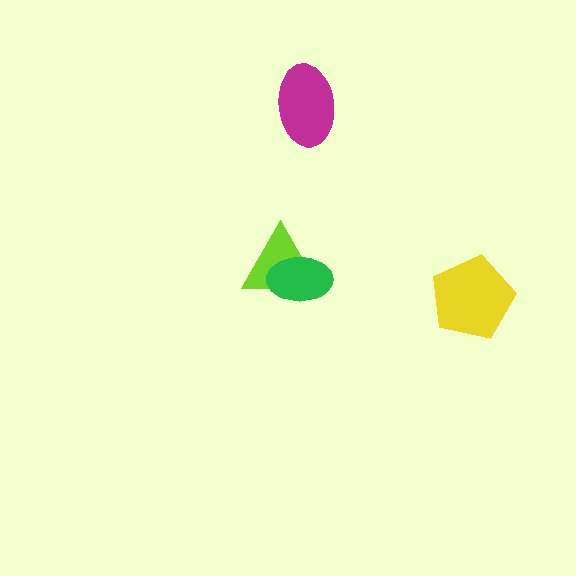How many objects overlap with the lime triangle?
1 object overlaps with the lime triangle.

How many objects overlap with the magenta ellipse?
0 objects overlap with the magenta ellipse.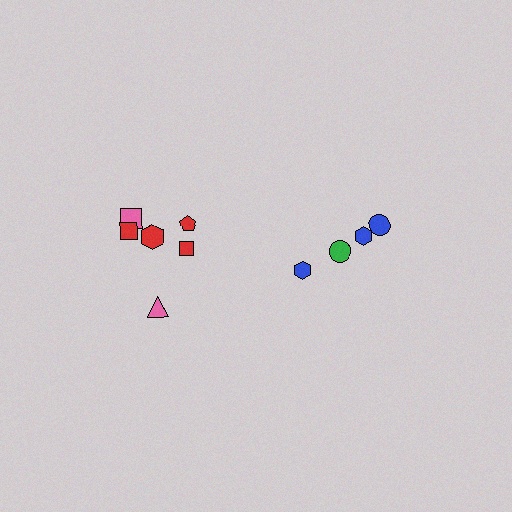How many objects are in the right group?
There are 4 objects.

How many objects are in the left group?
There are 6 objects.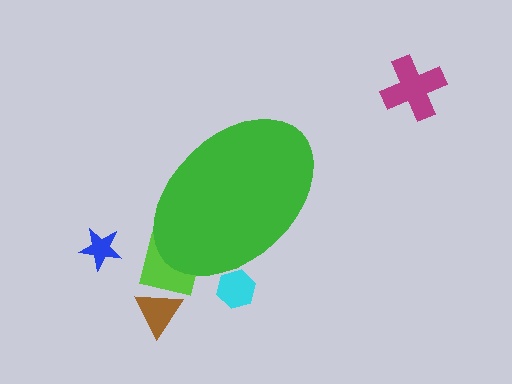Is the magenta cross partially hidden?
No, the magenta cross is fully visible.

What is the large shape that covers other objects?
A green ellipse.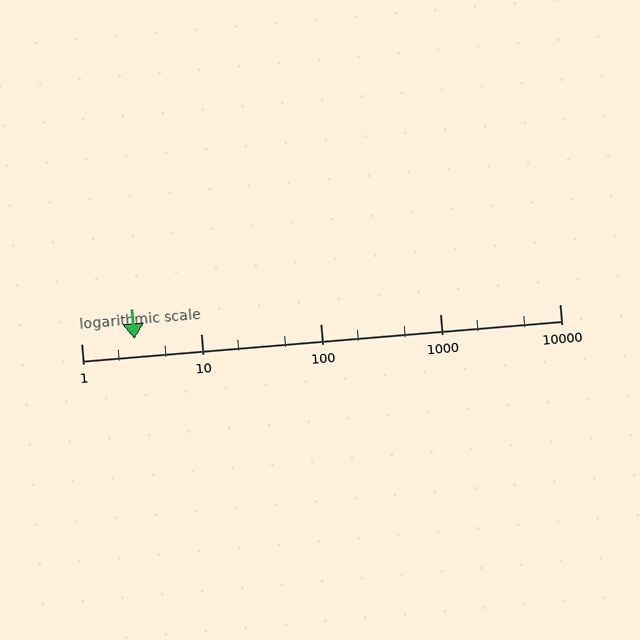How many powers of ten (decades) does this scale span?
The scale spans 4 decades, from 1 to 10000.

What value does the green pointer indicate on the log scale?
The pointer indicates approximately 2.8.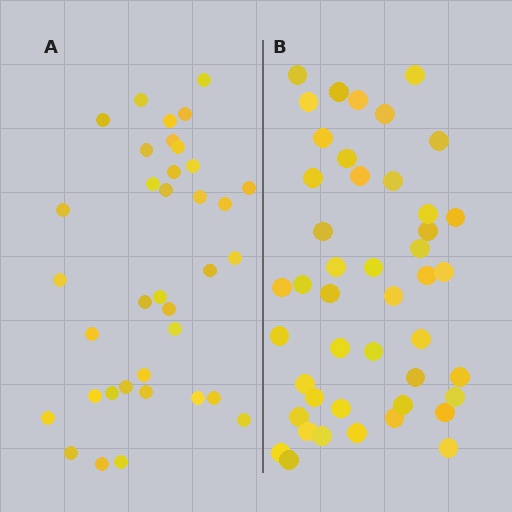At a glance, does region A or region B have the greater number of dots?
Region B (the right region) has more dots.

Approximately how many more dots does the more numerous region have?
Region B has roughly 8 or so more dots than region A.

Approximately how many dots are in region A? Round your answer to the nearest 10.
About 40 dots. (The exact count is 36, which rounds to 40.)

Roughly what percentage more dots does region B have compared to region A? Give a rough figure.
About 25% more.